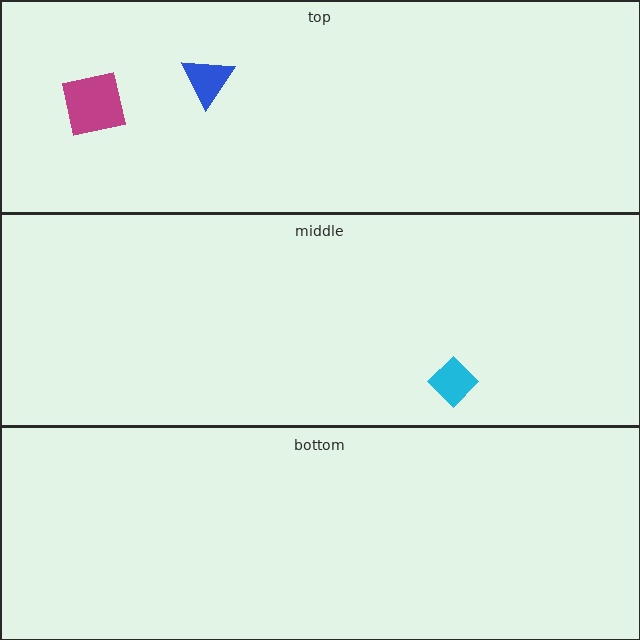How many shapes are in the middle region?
1.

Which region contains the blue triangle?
The top region.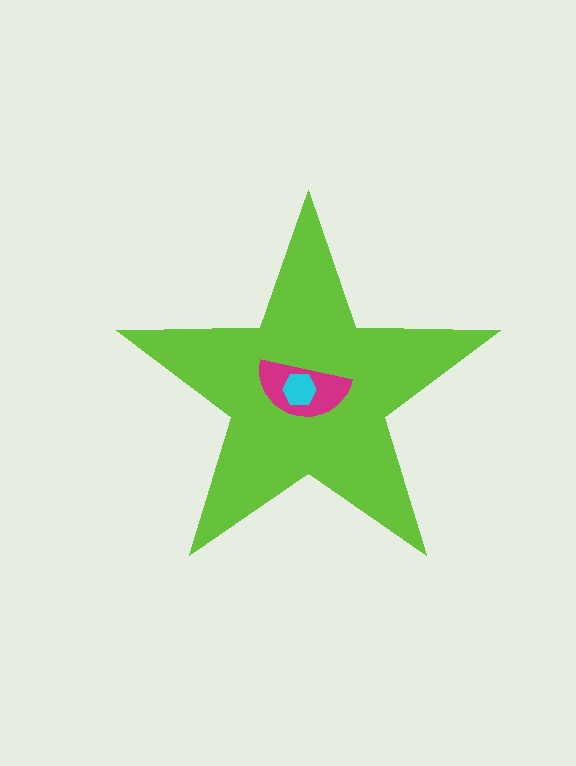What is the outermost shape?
The lime star.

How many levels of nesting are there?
3.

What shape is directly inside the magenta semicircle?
The cyan hexagon.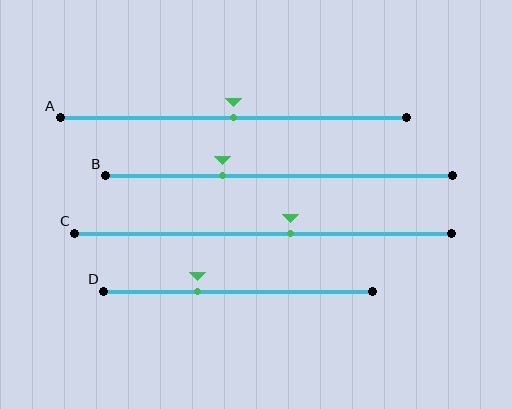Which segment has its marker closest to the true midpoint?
Segment A has its marker closest to the true midpoint.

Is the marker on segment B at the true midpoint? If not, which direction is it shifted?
No, the marker on segment B is shifted to the left by about 16% of the segment length.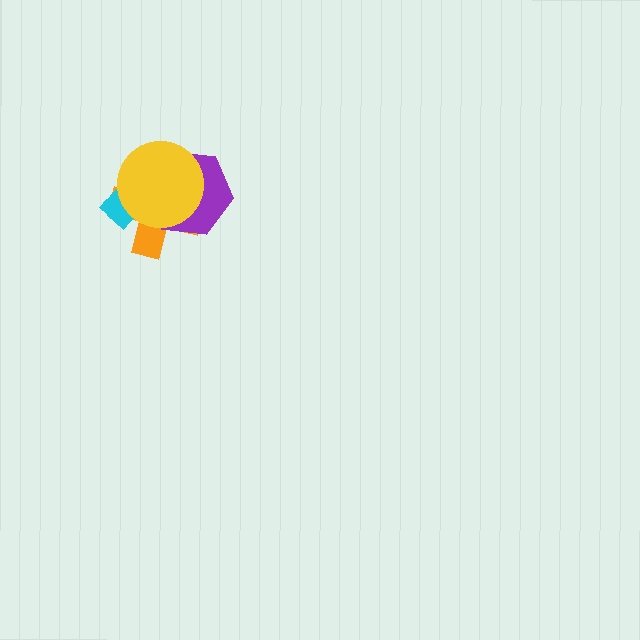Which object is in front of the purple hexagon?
The yellow circle is in front of the purple hexagon.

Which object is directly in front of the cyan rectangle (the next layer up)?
The purple hexagon is directly in front of the cyan rectangle.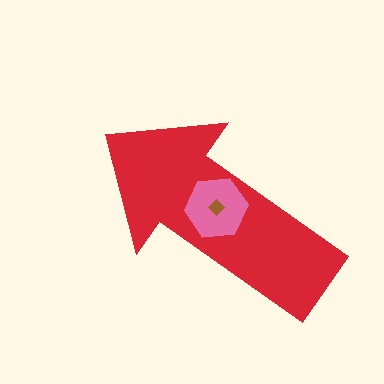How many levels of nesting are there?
3.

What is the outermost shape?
The red arrow.